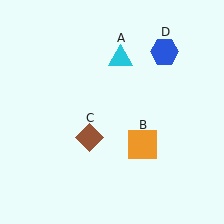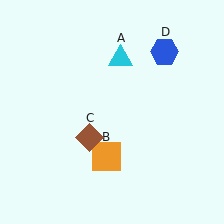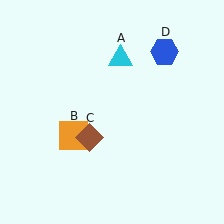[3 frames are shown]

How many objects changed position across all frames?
1 object changed position: orange square (object B).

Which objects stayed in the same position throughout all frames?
Cyan triangle (object A) and brown diamond (object C) and blue hexagon (object D) remained stationary.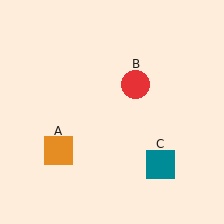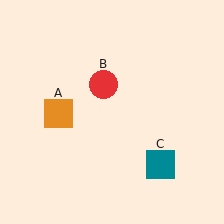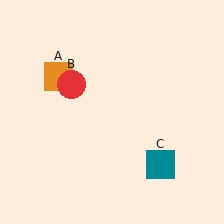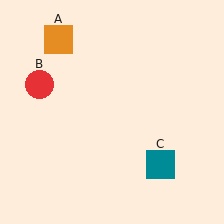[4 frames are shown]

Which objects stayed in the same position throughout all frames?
Teal square (object C) remained stationary.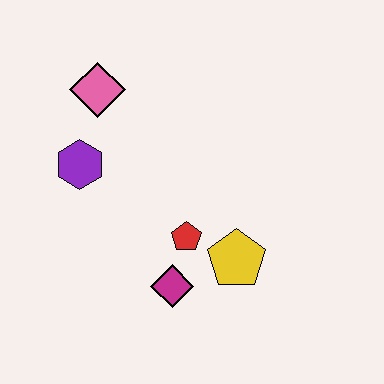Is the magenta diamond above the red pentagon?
No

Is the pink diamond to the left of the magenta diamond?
Yes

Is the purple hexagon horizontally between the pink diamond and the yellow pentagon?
No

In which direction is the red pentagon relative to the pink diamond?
The red pentagon is below the pink diamond.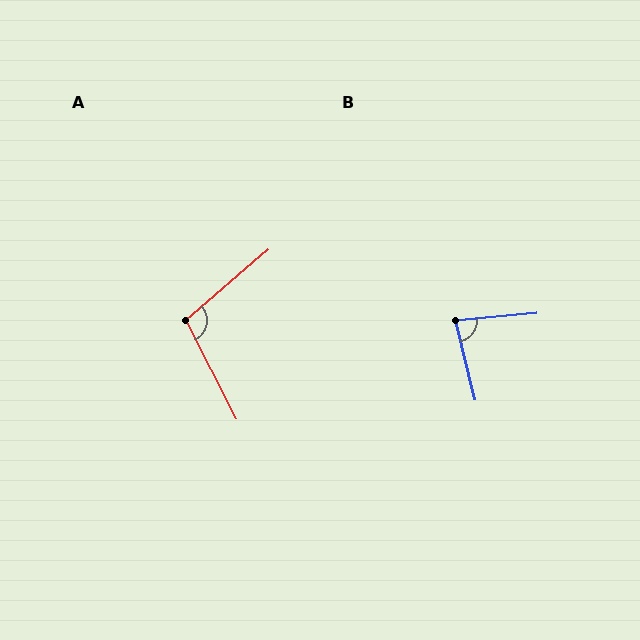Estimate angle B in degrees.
Approximately 81 degrees.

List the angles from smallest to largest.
B (81°), A (103°).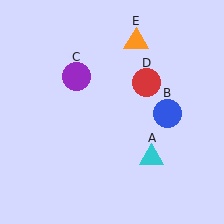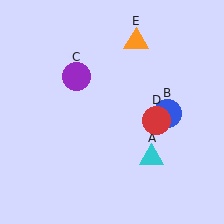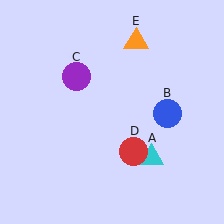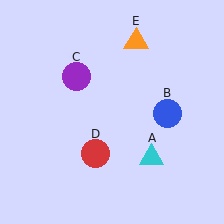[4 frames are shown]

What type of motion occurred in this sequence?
The red circle (object D) rotated clockwise around the center of the scene.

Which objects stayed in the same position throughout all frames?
Cyan triangle (object A) and blue circle (object B) and purple circle (object C) and orange triangle (object E) remained stationary.